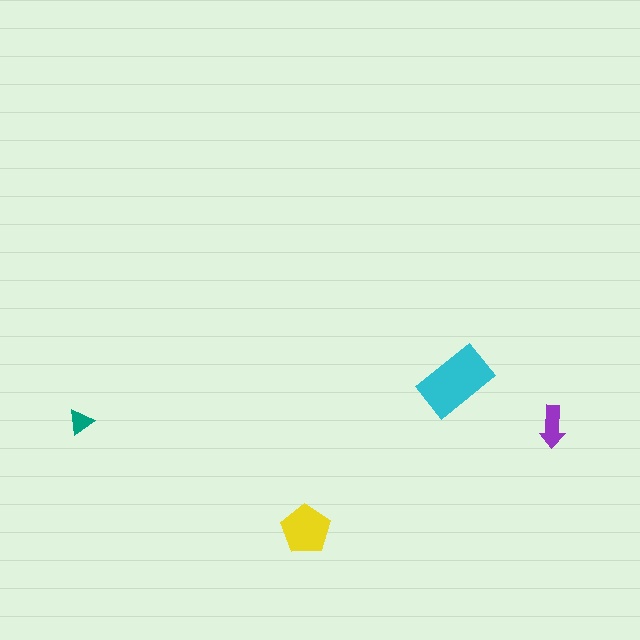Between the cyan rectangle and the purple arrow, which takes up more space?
The cyan rectangle.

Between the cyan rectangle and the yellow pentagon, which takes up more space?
The cyan rectangle.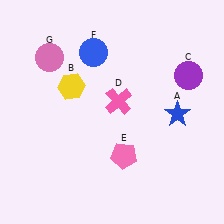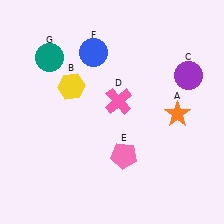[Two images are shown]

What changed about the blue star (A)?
In Image 1, A is blue. In Image 2, it changed to orange.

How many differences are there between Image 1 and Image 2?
There are 2 differences between the two images.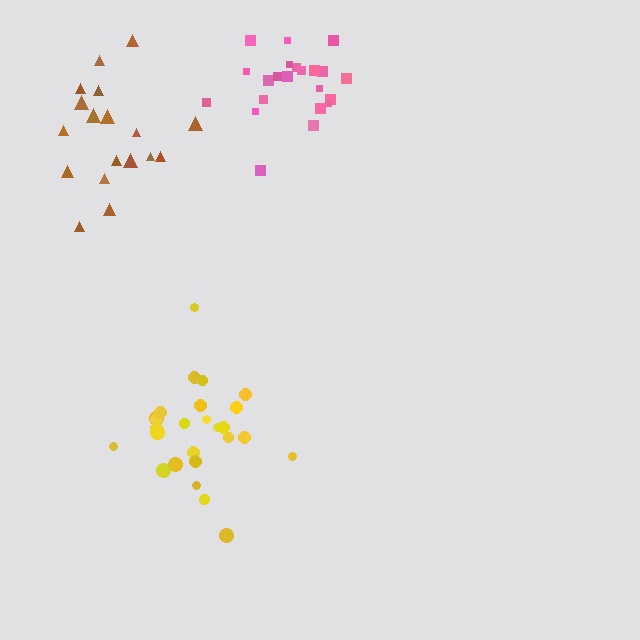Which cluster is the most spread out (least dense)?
Brown.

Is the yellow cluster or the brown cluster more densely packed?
Yellow.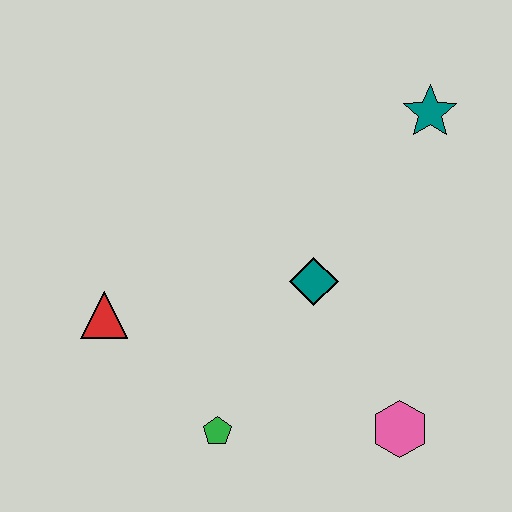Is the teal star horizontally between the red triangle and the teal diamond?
No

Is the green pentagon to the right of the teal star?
No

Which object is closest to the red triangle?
The green pentagon is closest to the red triangle.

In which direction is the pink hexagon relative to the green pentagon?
The pink hexagon is to the right of the green pentagon.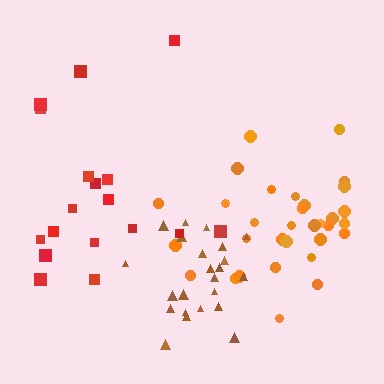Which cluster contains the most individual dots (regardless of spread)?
Orange (32).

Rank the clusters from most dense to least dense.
brown, orange, red.